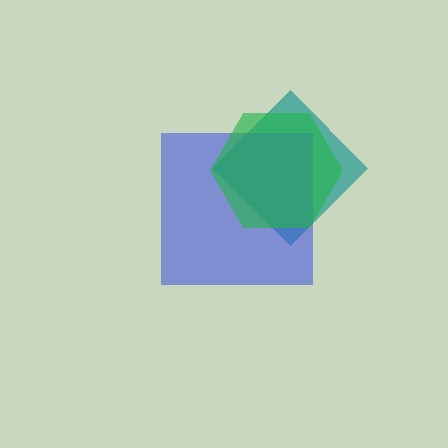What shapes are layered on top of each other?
The layered shapes are: a teal diamond, a blue square, a green hexagon.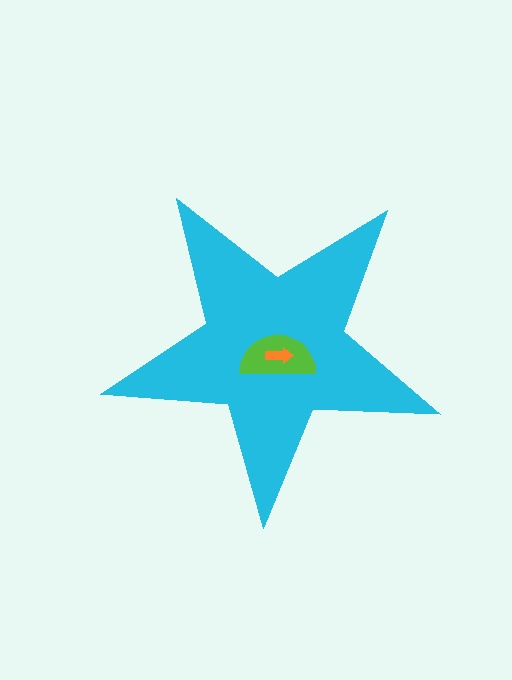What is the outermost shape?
The cyan star.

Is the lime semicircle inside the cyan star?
Yes.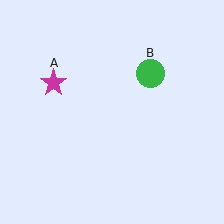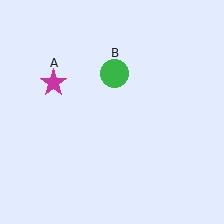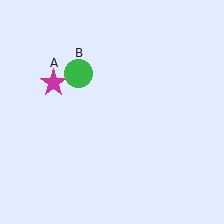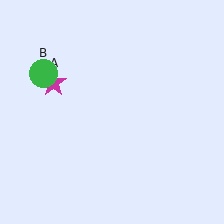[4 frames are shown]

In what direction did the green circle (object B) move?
The green circle (object B) moved left.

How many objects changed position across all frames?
1 object changed position: green circle (object B).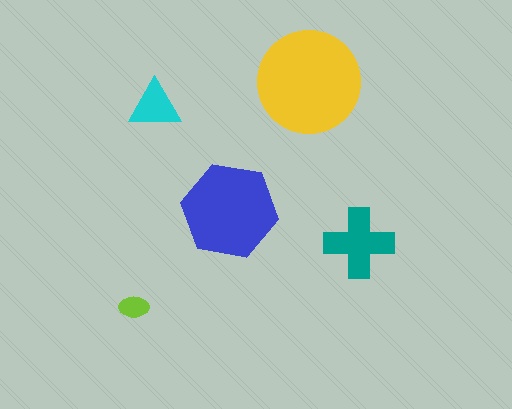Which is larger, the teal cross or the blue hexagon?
The blue hexagon.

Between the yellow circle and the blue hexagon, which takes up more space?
The yellow circle.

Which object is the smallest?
The lime ellipse.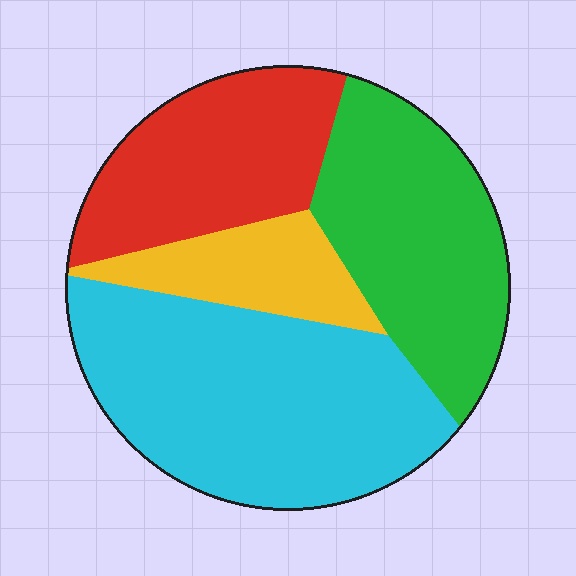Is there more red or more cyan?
Cyan.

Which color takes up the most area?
Cyan, at roughly 40%.